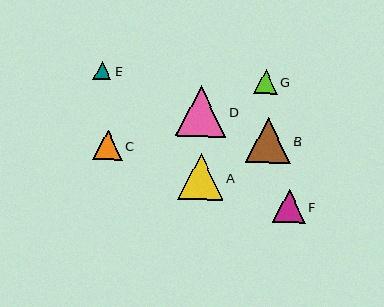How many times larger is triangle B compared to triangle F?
Triangle B is approximately 1.4 times the size of triangle F.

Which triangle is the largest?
Triangle D is the largest with a size of approximately 50 pixels.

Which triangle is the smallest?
Triangle E is the smallest with a size of approximately 19 pixels.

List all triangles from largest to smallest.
From largest to smallest: D, A, B, F, C, G, E.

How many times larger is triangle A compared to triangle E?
Triangle A is approximately 2.4 times the size of triangle E.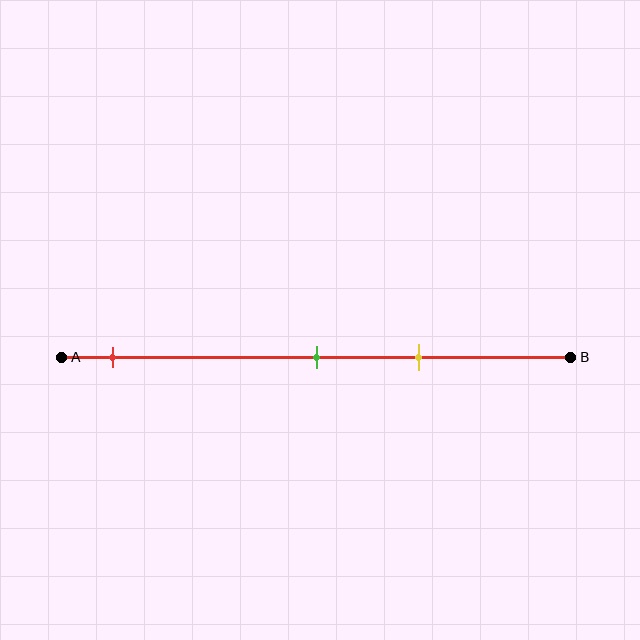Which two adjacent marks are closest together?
The green and yellow marks are the closest adjacent pair.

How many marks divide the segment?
There are 3 marks dividing the segment.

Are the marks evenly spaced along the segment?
No, the marks are not evenly spaced.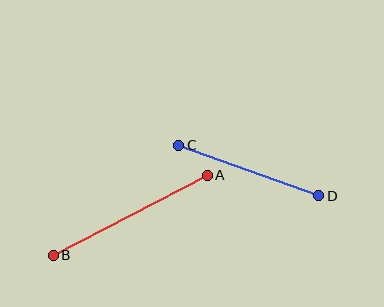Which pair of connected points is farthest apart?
Points A and B are farthest apart.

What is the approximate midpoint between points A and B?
The midpoint is at approximately (130, 215) pixels.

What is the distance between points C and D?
The distance is approximately 149 pixels.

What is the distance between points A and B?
The distance is approximately 174 pixels.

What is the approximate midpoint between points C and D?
The midpoint is at approximately (249, 171) pixels.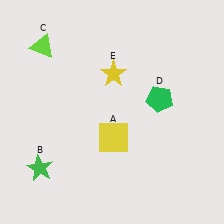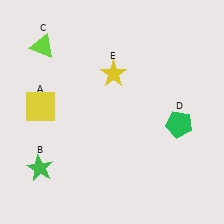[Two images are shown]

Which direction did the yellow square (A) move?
The yellow square (A) moved left.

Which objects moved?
The objects that moved are: the yellow square (A), the green pentagon (D).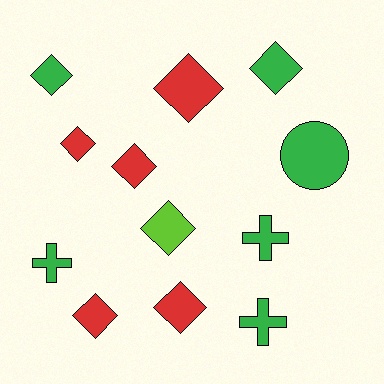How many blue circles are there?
There are no blue circles.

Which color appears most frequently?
Green, with 6 objects.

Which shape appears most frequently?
Diamond, with 8 objects.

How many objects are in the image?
There are 12 objects.